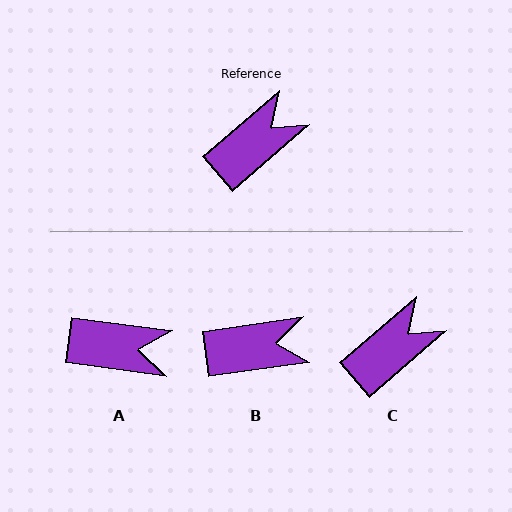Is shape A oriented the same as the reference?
No, it is off by about 49 degrees.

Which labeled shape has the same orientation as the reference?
C.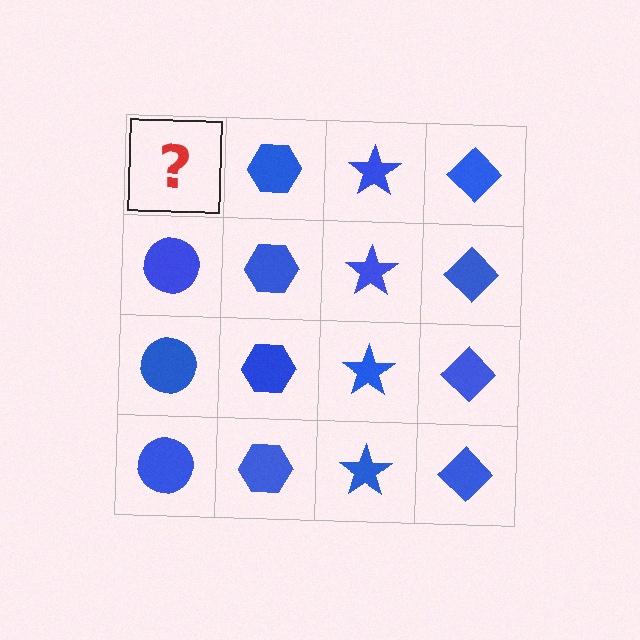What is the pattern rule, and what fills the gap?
The rule is that each column has a consistent shape. The gap should be filled with a blue circle.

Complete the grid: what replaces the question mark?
The question mark should be replaced with a blue circle.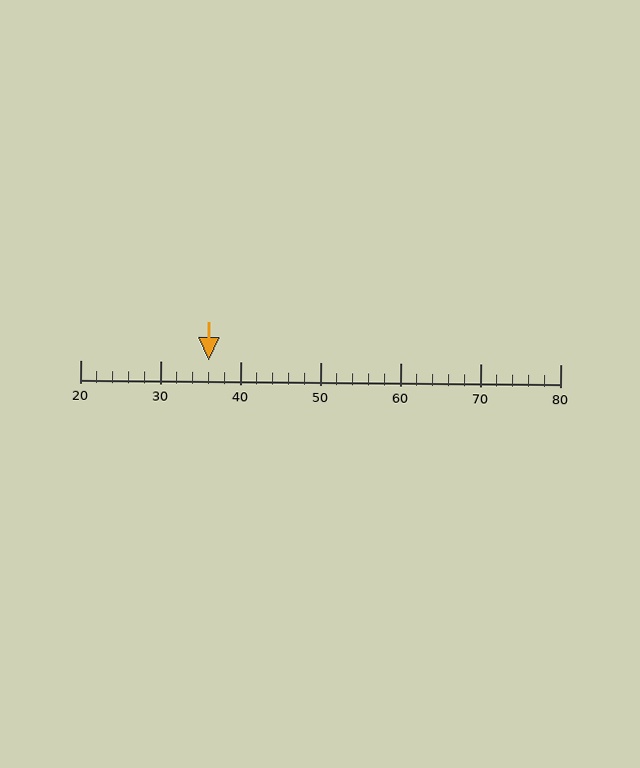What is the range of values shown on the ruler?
The ruler shows values from 20 to 80.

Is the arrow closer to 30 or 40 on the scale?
The arrow is closer to 40.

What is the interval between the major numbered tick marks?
The major tick marks are spaced 10 units apart.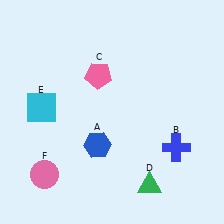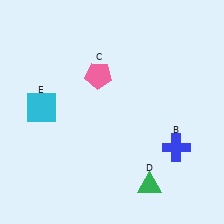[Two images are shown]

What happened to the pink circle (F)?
The pink circle (F) was removed in Image 2. It was in the bottom-left area of Image 1.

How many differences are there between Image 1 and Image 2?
There are 2 differences between the two images.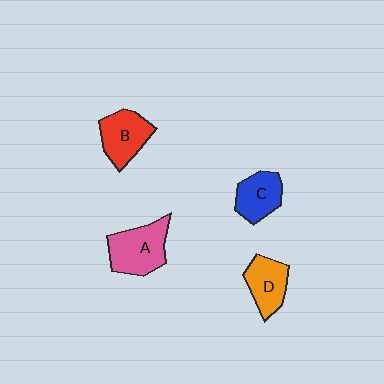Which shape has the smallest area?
Shape C (blue).